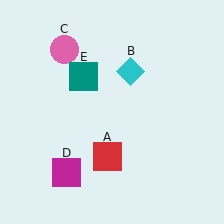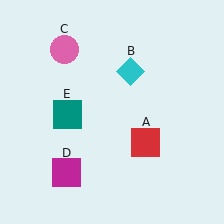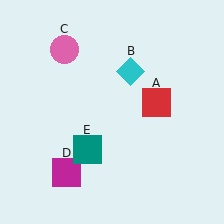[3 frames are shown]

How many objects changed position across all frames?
2 objects changed position: red square (object A), teal square (object E).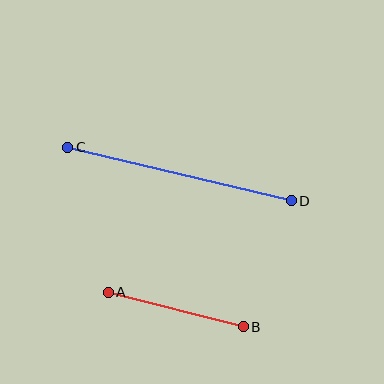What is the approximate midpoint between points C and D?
The midpoint is at approximately (180, 174) pixels.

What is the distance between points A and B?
The distance is approximately 140 pixels.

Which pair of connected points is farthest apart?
Points C and D are farthest apart.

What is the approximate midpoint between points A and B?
The midpoint is at approximately (176, 310) pixels.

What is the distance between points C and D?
The distance is approximately 230 pixels.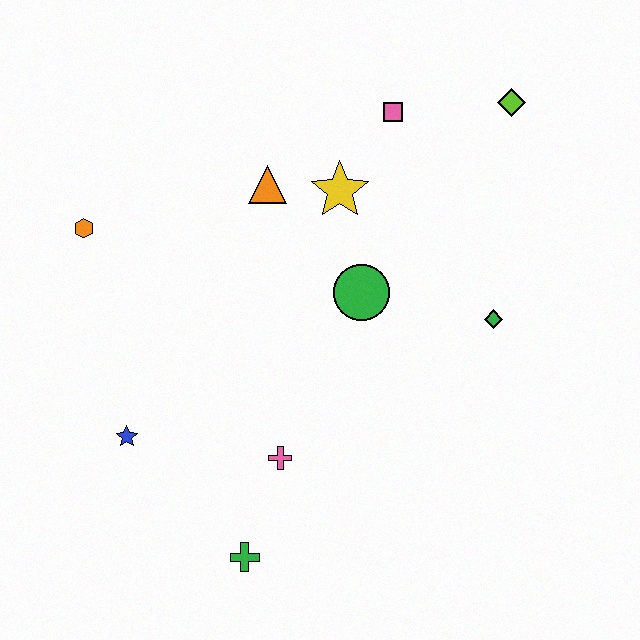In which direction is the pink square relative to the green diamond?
The pink square is above the green diamond.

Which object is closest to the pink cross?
The green cross is closest to the pink cross.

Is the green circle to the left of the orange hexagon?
No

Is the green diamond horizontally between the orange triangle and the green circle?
No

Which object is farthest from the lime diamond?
The green cross is farthest from the lime diamond.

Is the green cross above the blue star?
No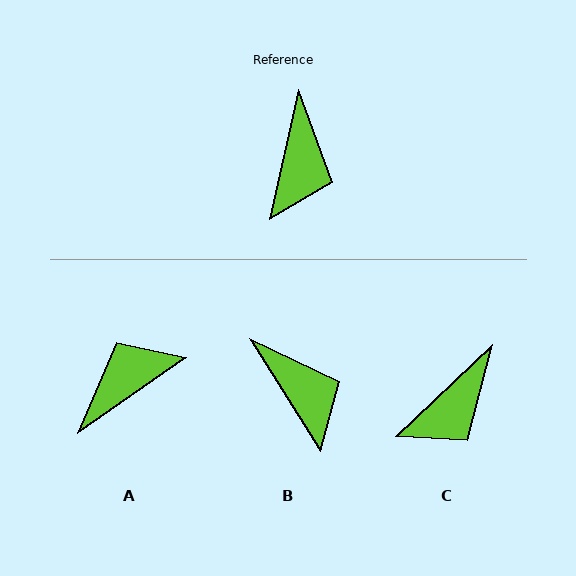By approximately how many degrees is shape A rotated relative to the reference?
Approximately 137 degrees counter-clockwise.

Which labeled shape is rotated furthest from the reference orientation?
A, about 137 degrees away.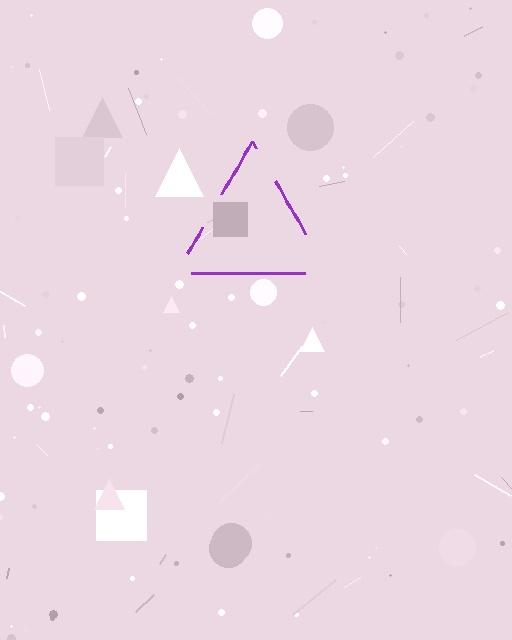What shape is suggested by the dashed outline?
The dashed outline suggests a triangle.